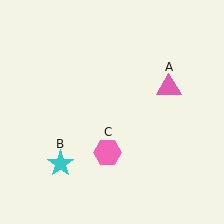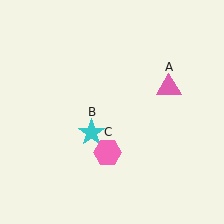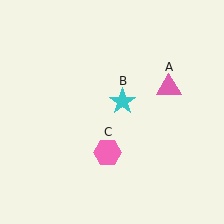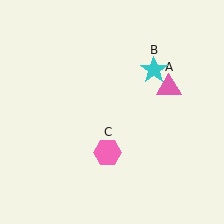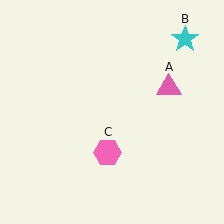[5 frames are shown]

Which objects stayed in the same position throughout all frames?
Pink triangle (object A) and pink hexagon (object C) remained stationary.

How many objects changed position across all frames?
1 object changed position: cyan star (object B).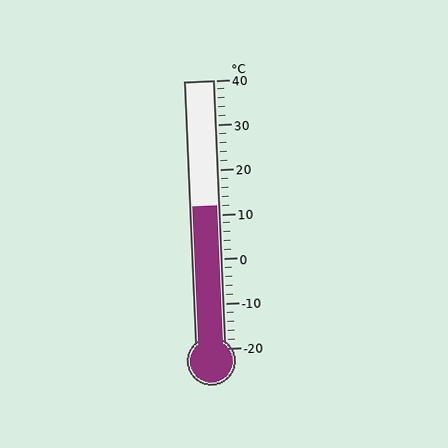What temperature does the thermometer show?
The thermometer shows approximately 12°C.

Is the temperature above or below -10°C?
The temperature is above -10°C.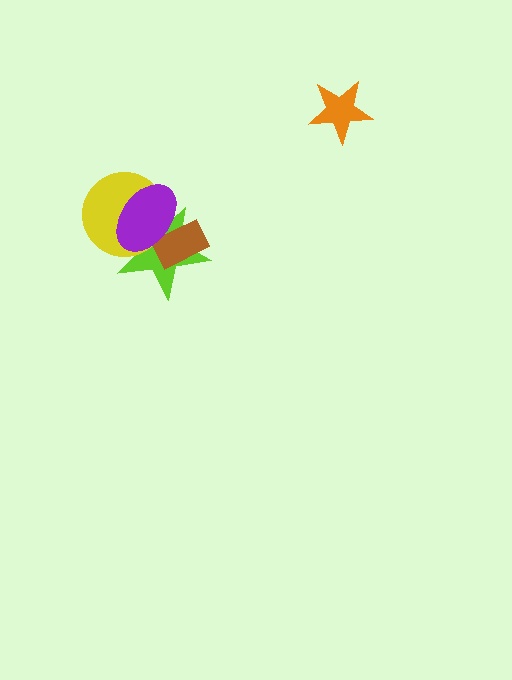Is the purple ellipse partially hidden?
No, no other shape covers it.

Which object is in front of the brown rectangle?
The purple ellipse is in front of the brown rectangle.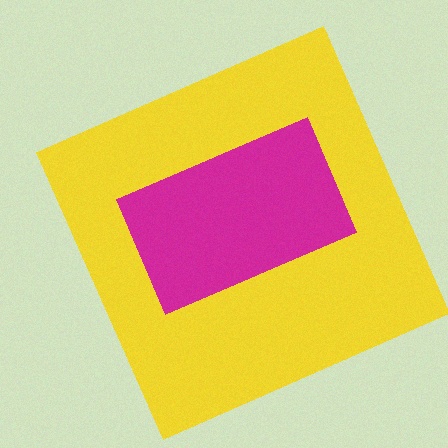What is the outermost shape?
The yellow square.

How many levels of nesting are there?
2.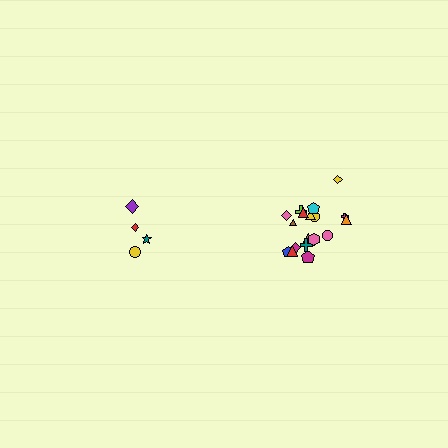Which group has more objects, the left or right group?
The right group.